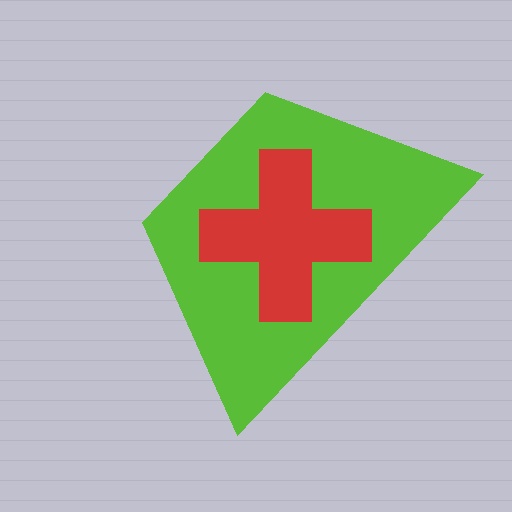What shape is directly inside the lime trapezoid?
The red cross.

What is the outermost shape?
The lime trapezoid.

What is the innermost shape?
The red cross.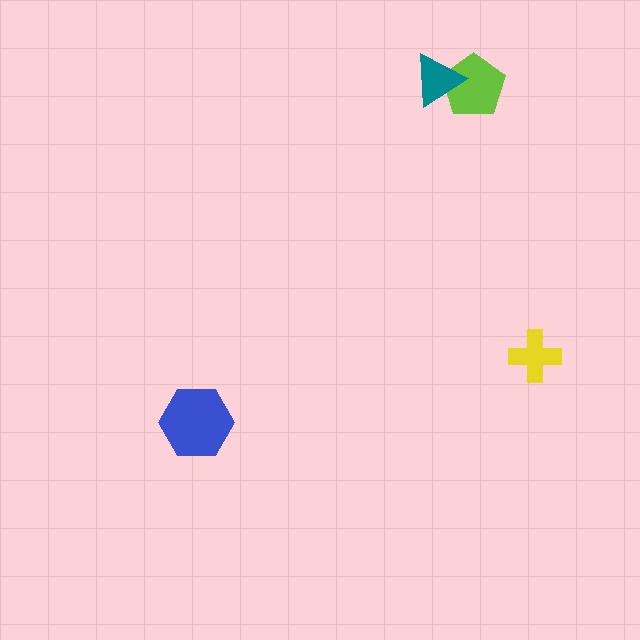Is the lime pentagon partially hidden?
Yes, it is partially covered by another shape.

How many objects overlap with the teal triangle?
1 object overlaps with the teal triangle.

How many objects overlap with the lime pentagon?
1 object overlaps with the lime pentagon.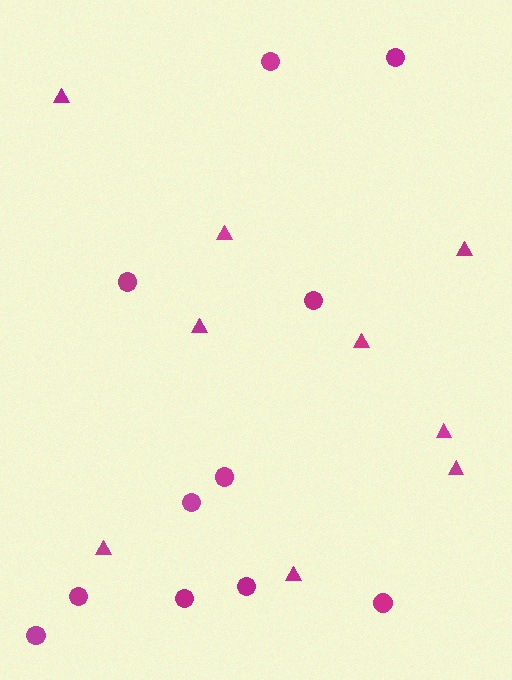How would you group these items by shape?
There are 2 groups: one group of triangles (9) and one group of circles (11).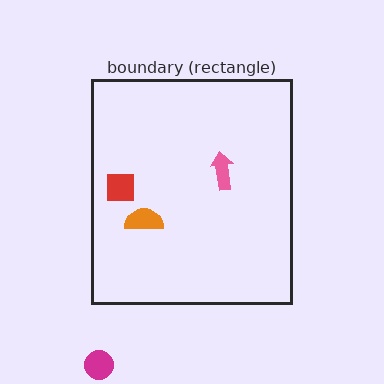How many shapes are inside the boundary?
3 inside, 1 outside.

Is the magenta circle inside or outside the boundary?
Outside.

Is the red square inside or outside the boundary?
Inside.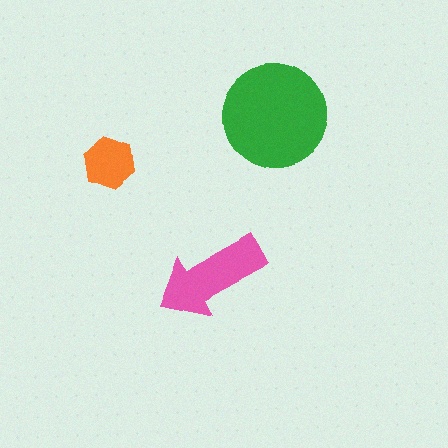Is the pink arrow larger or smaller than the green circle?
Smaller.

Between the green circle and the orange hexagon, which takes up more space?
The green circle.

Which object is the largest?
The green circle.